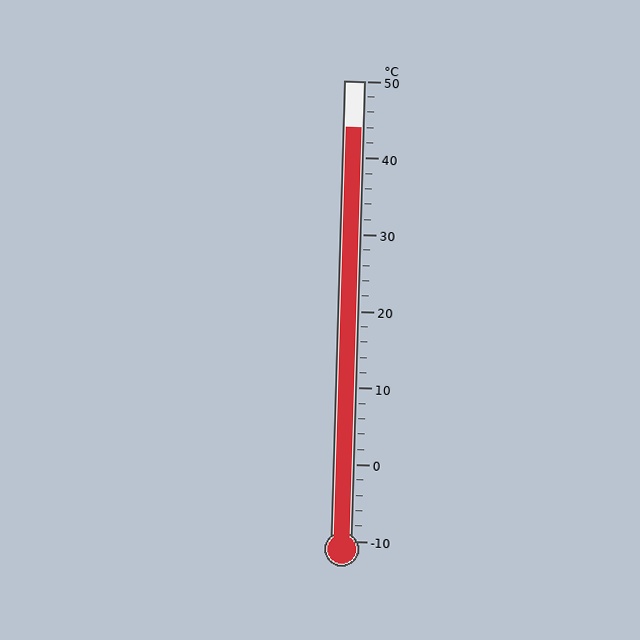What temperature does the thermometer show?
The thermometer shows approximately 44°C.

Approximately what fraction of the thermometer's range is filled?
The thermometer is filled to approximately 90% of its range.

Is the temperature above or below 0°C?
The temperature is above 0°C.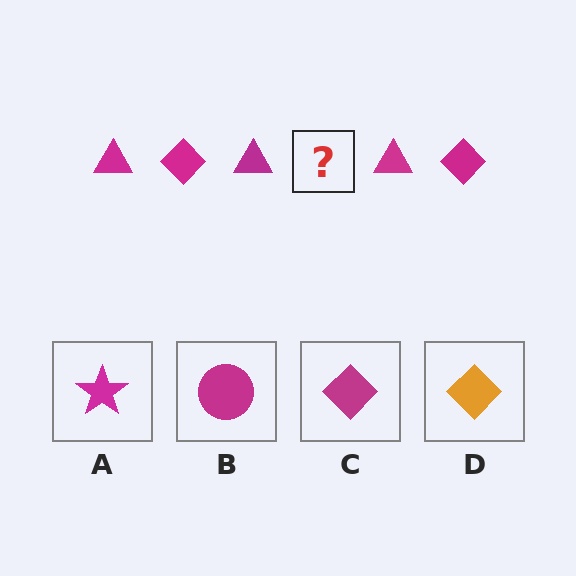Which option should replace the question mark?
Option C.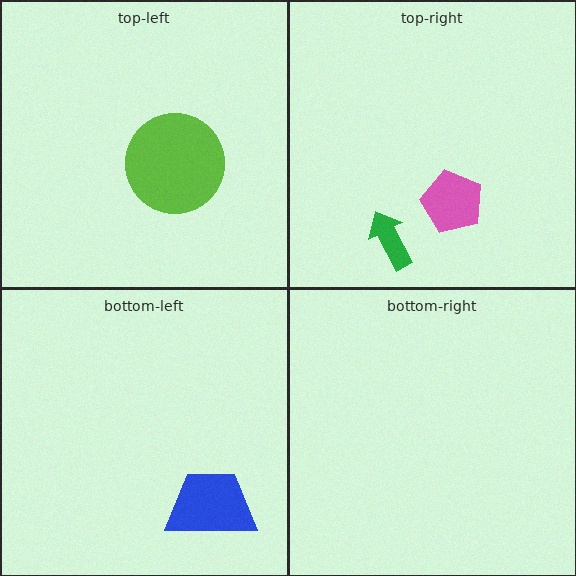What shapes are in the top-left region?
The lime circle.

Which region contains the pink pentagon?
The top-right region.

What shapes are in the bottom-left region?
The blue trapezoid.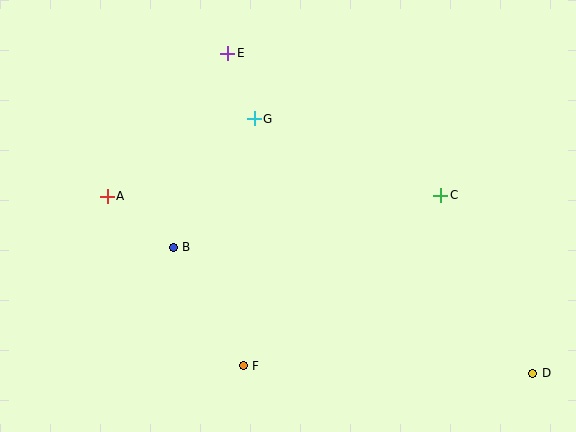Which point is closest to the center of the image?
Point G at (254, 119) is closest to the center.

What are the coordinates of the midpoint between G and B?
The midpoint between G and B is at (214, 183).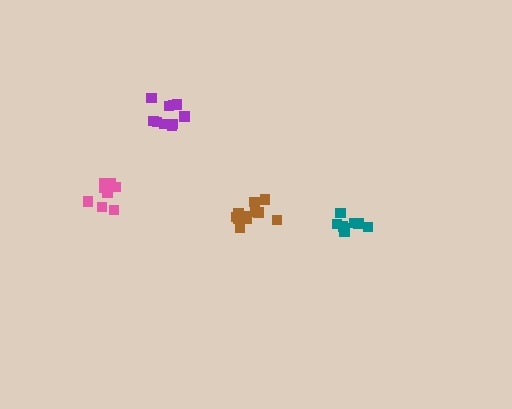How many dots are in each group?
Group 1: 9 dots, Group 2: 10 dots, Group 3: 10 dots, Group 4: 11 dots (40 total).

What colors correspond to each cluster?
The clusters are colored: teal, pink, purple, brown.